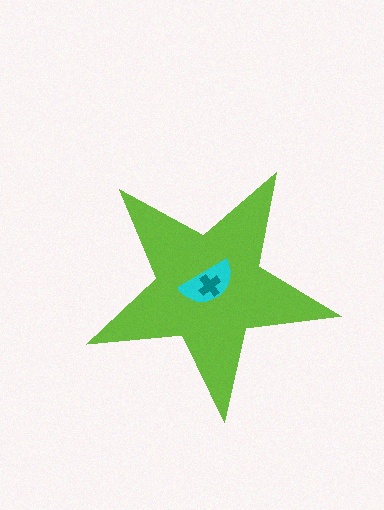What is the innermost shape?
The teal cross.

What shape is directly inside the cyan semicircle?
The teal cross.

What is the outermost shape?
The lime star.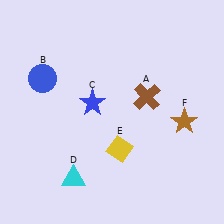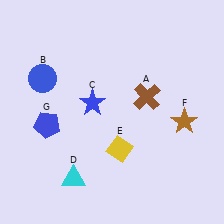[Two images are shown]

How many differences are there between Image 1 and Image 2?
There is 1 difference between the two images.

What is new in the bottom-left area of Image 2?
A blue pentagon (G) was added in the bottom-left area of Image 2.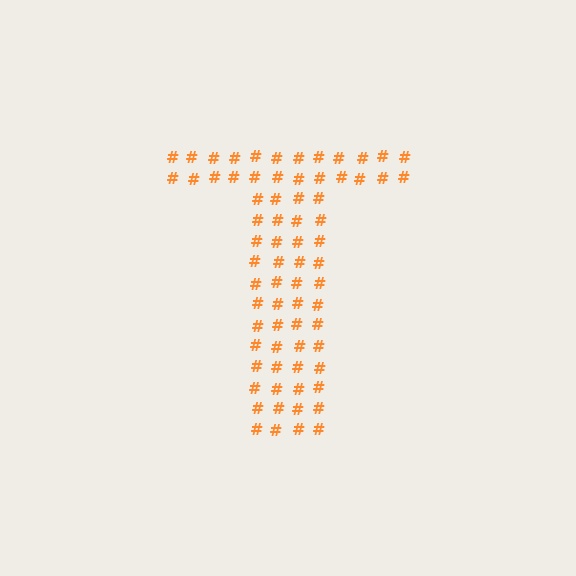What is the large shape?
The large shape is the letter T.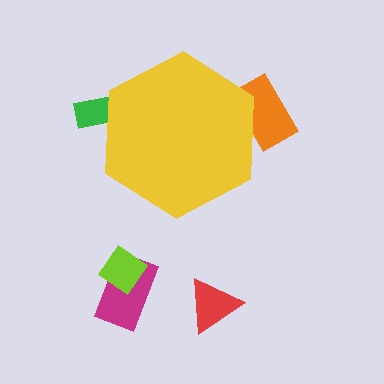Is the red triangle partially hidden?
No, the red triangle is fully visible.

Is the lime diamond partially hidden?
No, the lime diamond is fully visible.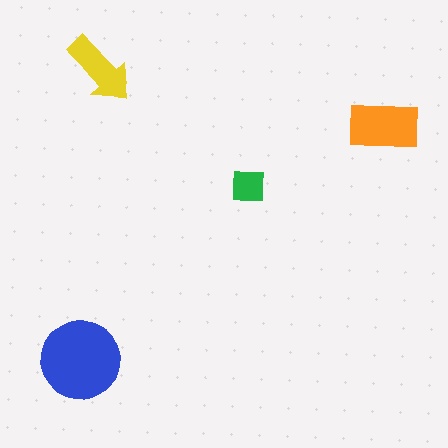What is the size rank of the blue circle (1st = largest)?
1st.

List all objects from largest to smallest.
The blue circle, the orange rectangle, the yellow arrow, the green square.